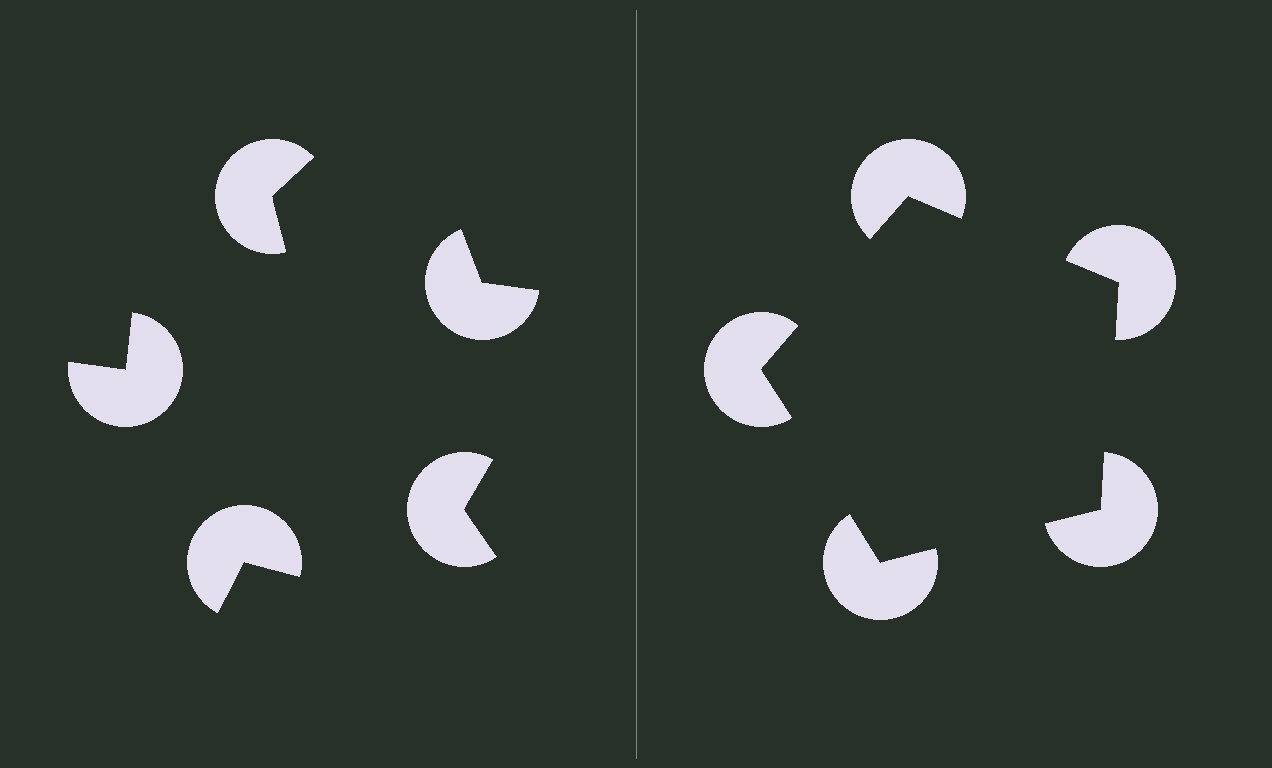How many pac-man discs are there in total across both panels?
10 — 5 on each side.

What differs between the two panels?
The pac-man discs are positioned identically on both sides; only the wedge orientations differ. On the right they align to a pentagon; on the left they are misaligned.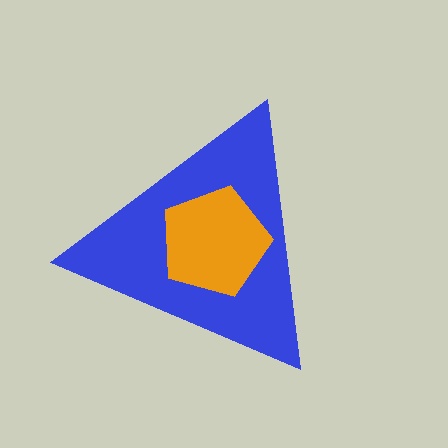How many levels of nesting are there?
2.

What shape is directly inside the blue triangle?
The orange pentagon.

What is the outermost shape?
The blue triangle.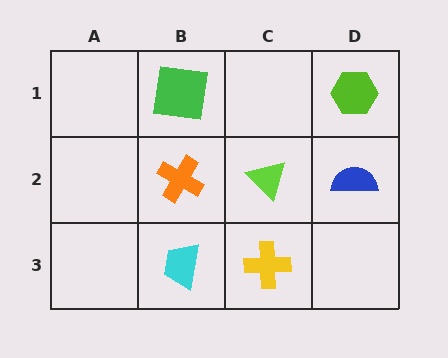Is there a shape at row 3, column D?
No, that cell is empty.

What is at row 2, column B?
An orange cross.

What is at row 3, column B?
A cyan trapezoid.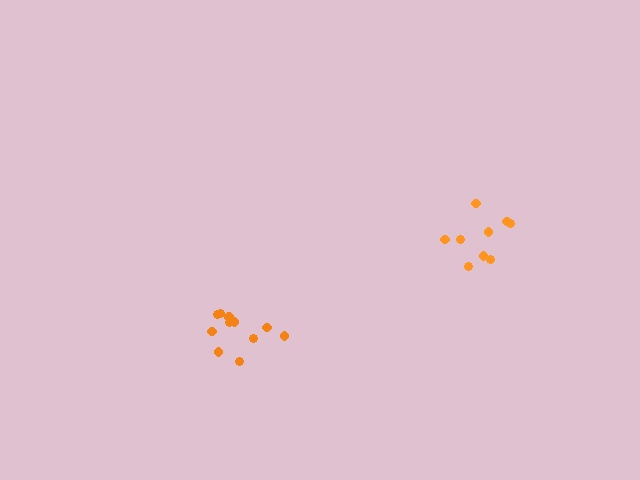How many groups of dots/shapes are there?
There are 2 groups.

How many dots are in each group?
Group 1: 11 dots, Group 2: 9 dots (20 total).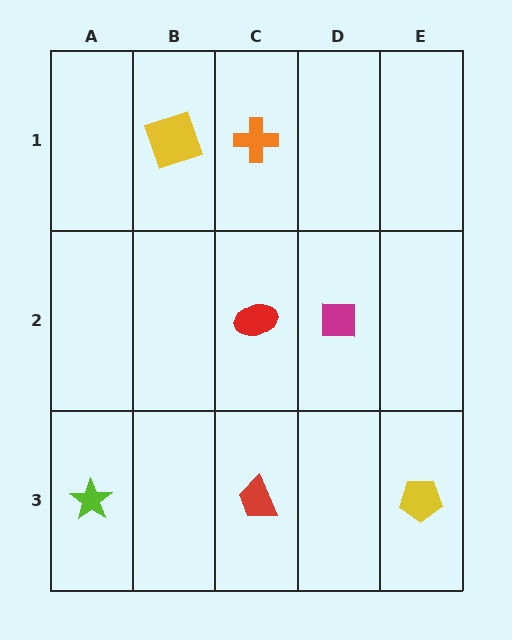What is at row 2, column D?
A magenta square.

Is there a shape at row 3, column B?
No, that cell is empty.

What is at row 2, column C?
A red ellipse.